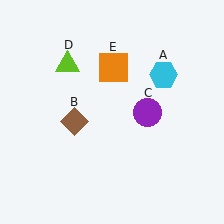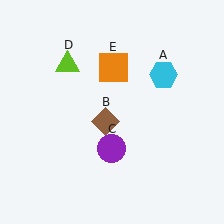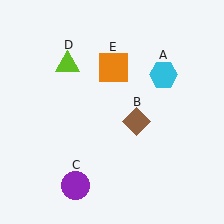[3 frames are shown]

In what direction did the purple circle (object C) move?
The purple circle (object C) moved down and to the left.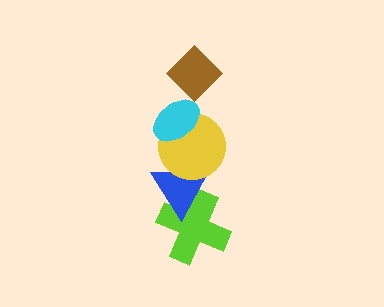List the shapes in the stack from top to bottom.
From top to bottom: the brown diamond, the cyan ellipse, the yellow circle, the blue triangle, the lime cross.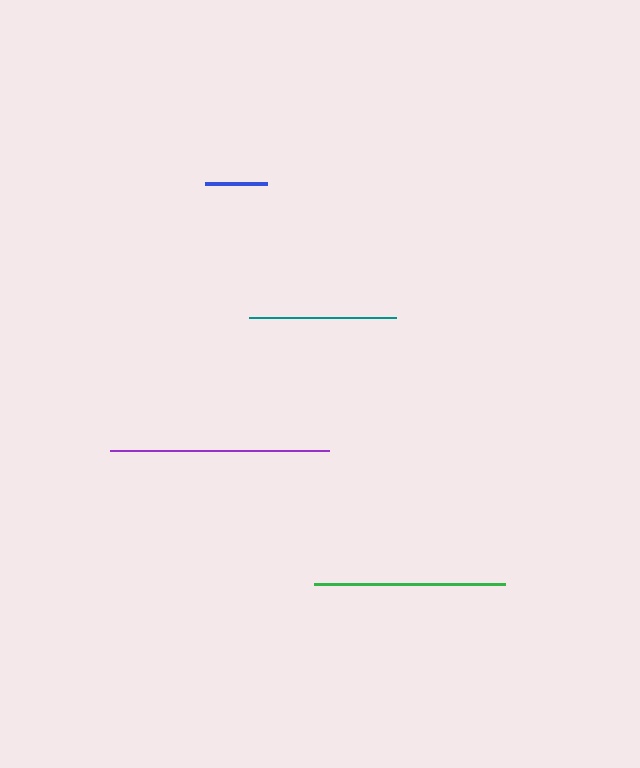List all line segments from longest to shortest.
From longest to shortest: purple, green, teal, blue.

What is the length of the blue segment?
The blue segment is approximately 62 pixels long.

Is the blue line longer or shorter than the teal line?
The teal line is longer than the blue line.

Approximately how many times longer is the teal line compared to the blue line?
The teal line is approximately 2.3 times the length of the blue line.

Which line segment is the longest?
The purple line is the longest at approximately 219 pixels.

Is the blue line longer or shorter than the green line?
The green line is longer than the blue line.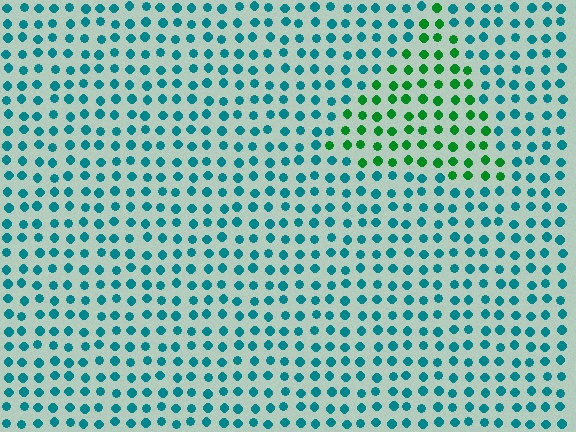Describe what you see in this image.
The image is filled with small teal elements in a uniform arrangement. A triangle-shaped region is visible where the elements are tinted to a slightly different hue, forming a subtle color boundary.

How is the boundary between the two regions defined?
The boundary is defined purely by a slight shift in hue (about 49 degrees). Spacing, size, and orientation are identical on both sides.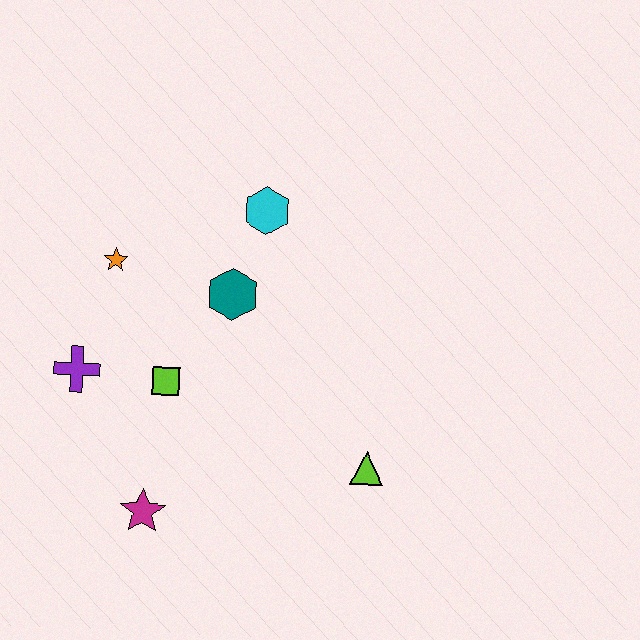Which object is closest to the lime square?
The purple cross is closest to the lime square.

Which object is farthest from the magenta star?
The cyan hexagon is farthest from the magenta star.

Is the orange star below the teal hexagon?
No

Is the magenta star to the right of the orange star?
Yes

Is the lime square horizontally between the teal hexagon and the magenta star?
Yes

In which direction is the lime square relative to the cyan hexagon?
The lime square is below the cyan hexagon.